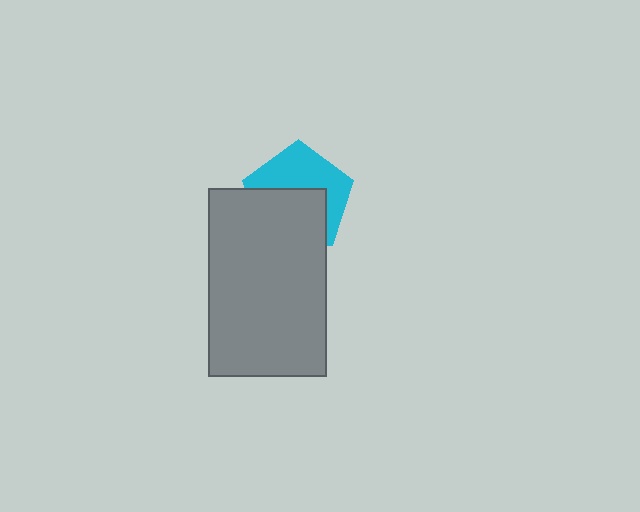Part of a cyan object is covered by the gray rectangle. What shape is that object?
It is a pentagon.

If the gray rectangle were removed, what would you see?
You would see the complete cyan pentagon.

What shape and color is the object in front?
The object in front is a gray rectangle.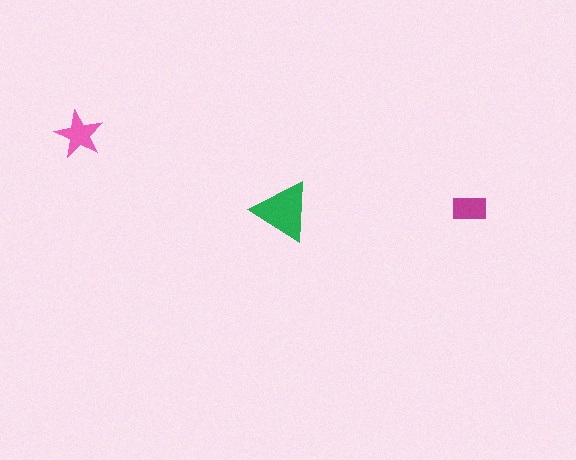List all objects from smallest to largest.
The magenta rectangle, the pink star, the green triangle.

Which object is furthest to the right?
The magenta rectangle is rightmost.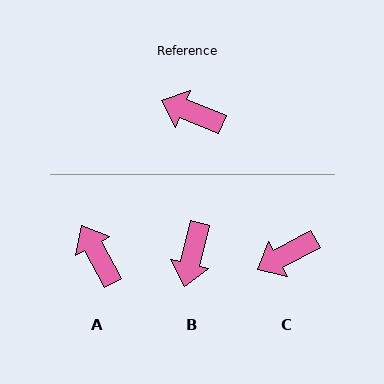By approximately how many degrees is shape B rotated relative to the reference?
Approximately 98 degrees counter-clockwise.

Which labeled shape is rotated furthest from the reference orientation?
B, about 98 degrees away.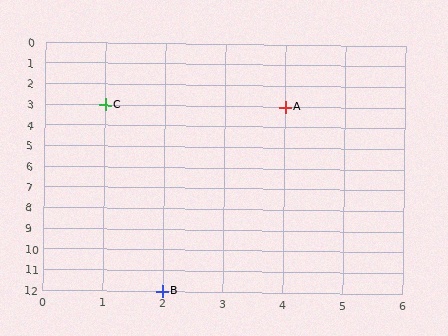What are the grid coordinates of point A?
Point A is at grid coordinates (4, 3).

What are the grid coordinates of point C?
Point C is at grid coordinates (1, 3).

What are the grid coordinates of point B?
Point B is at grid coordinates (2, 12).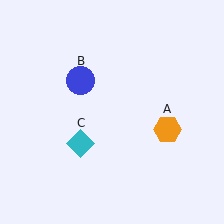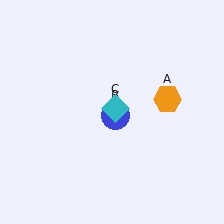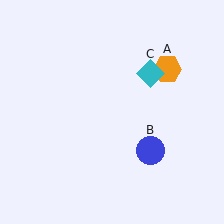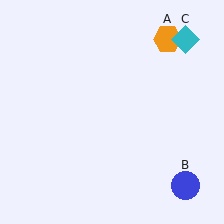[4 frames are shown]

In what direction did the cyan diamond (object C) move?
The cyan diamond (object C) moved up and to the right.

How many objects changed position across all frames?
3 objects changed position: orange hexagon (object A), blue circle (object B), cyan diamond (object C).